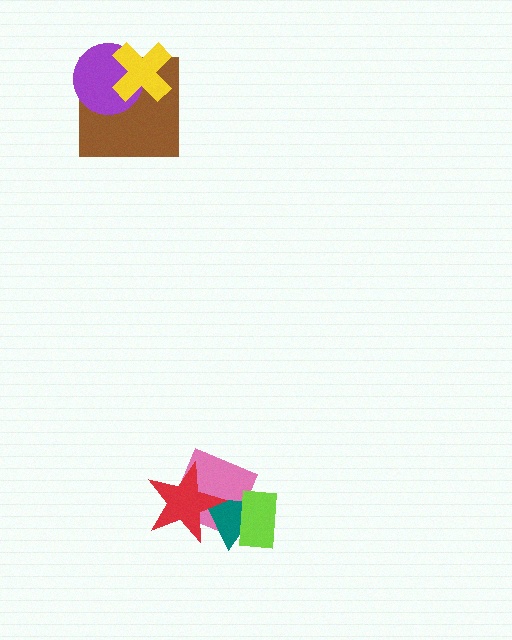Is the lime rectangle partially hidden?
No, no other shape covers it.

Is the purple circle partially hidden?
Yes, it is partially covered by another shape.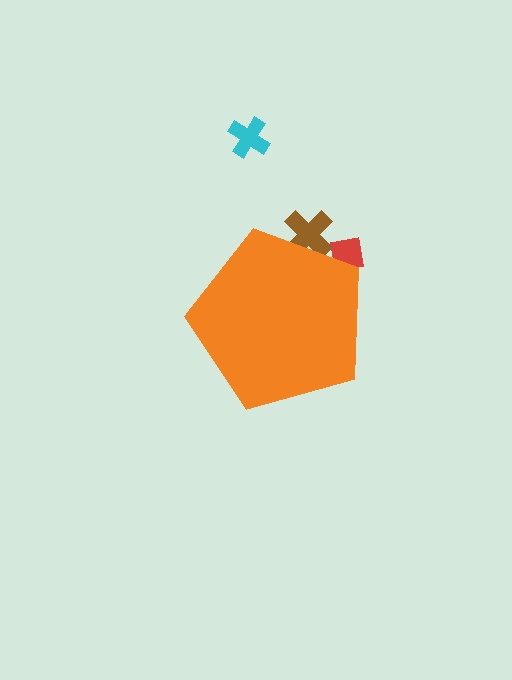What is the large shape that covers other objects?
An orange pentagon.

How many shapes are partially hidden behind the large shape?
2 shapes are partially hidden.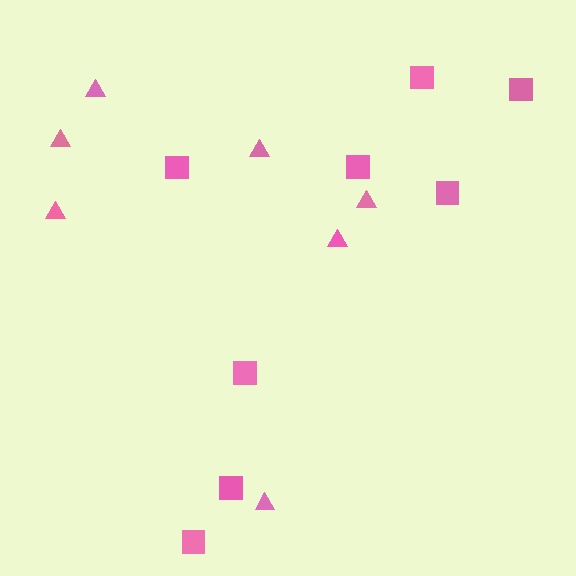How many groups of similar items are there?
There are 2 groups: one group of squares (8) and one group of triangles (7).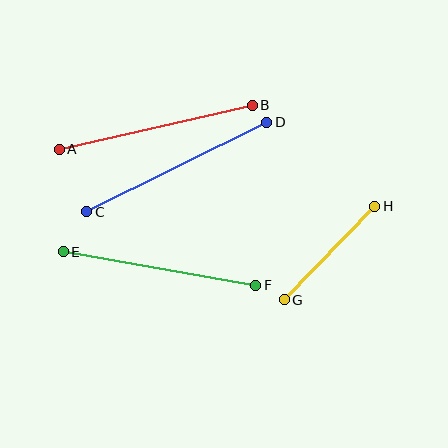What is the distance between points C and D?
The distance is approximately 201 pixels.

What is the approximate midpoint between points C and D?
The midpoint is at approximately (177, 167) pixels.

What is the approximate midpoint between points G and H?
The midpoint is at approximately (329, 253) pixels.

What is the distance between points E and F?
The distance is approximately 195 pixels.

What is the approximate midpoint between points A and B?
The midpoint is at approximately (156, 127) pixels.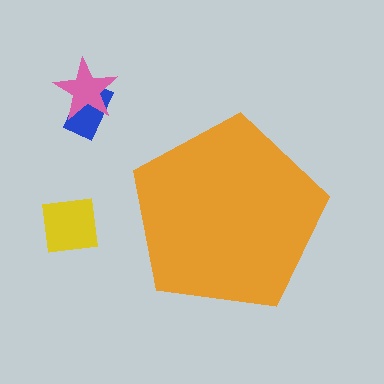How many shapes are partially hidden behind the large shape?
0 shapes are partially hidden.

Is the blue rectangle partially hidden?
No, the blue rectangle is fully visible.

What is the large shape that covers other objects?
An orange pentagon.